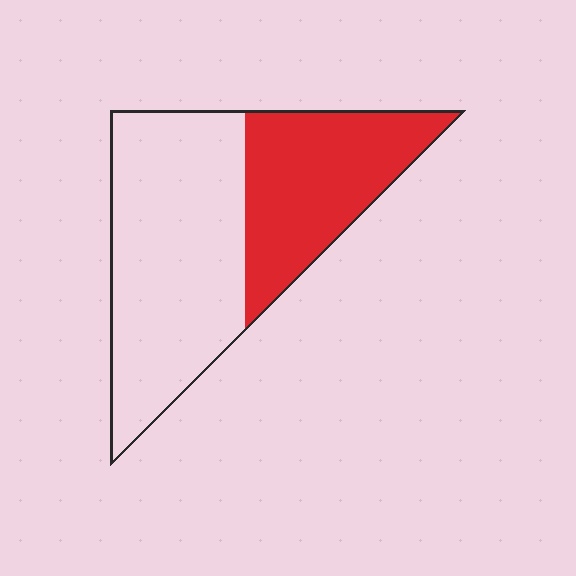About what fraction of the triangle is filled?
About three eighths (3/8).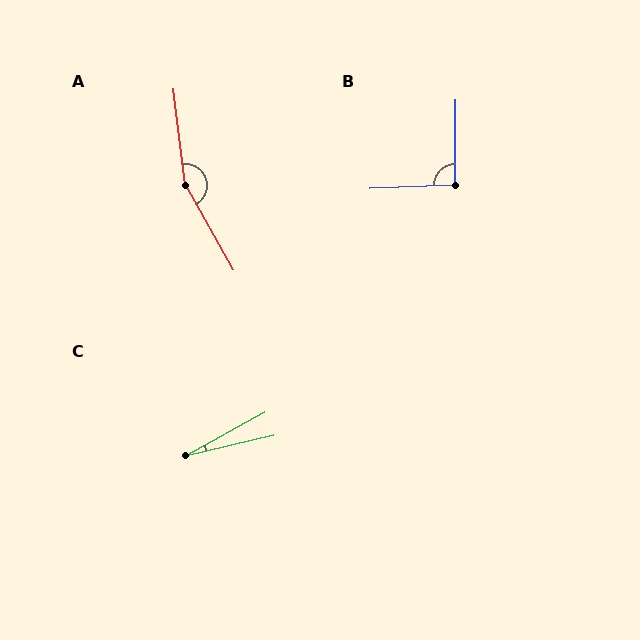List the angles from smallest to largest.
C (16°), B (93°), A (157°).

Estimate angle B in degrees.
Approximately 93 degrees.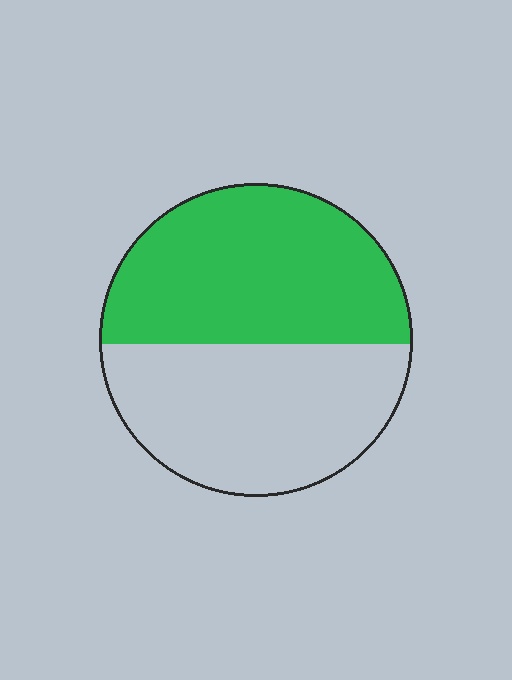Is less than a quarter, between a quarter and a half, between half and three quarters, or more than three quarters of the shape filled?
Between half and three quarters.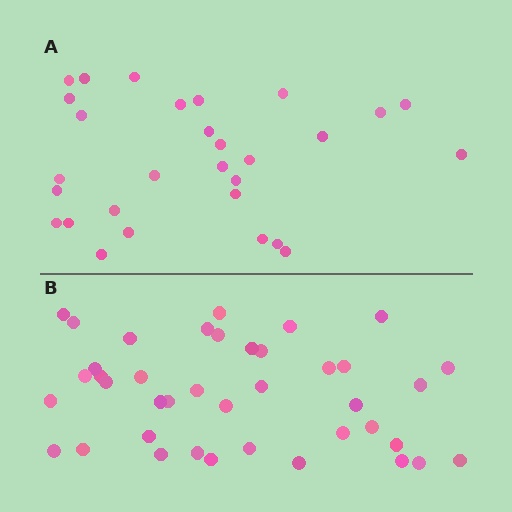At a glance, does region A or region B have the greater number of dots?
Region B (the bottom region) has more dots.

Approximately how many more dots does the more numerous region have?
Region B has roughly 12 or so more dots than region A.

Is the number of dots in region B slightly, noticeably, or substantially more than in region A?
Region B has noticeably more, but not dramatically so. The ratio is roughly 1.4 to 1.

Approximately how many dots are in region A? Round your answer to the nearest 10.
About 30 dots. (The exact count is 29, which rounds to 30.)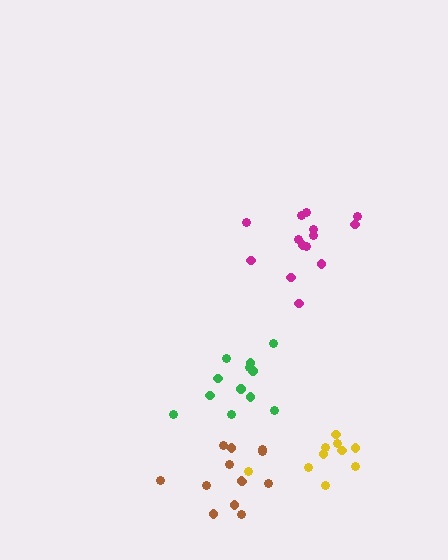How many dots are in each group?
Group 1: 12 dots, Group 2: 10 dots, Group 3: 13 dots, Group 4: 14 dots (49 total).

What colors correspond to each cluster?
The clusters are colored: green, yellow, brown, magenta.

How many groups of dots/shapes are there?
There are 4 groups.